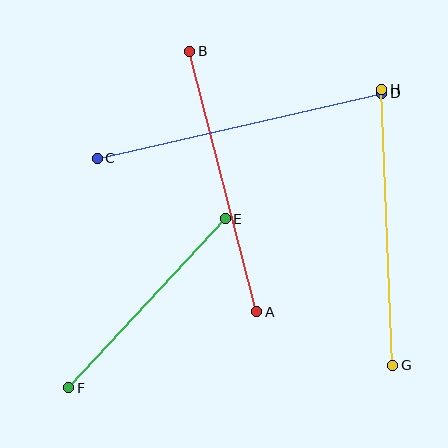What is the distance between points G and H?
The distance is approximately 276 pixels.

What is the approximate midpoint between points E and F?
The midpoint is at approximately (147, 303) pixels.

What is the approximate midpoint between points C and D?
The midpoint is at approximately (240, 126) pixels.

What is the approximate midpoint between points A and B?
The midpoint is at approximately (223, 181) pixels.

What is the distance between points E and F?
The distance is approximately 230 pixels.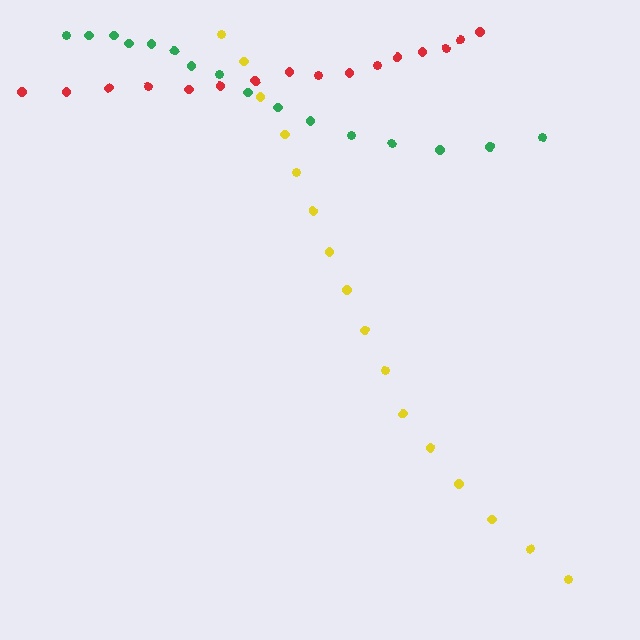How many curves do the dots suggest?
There are 3 distinct paths.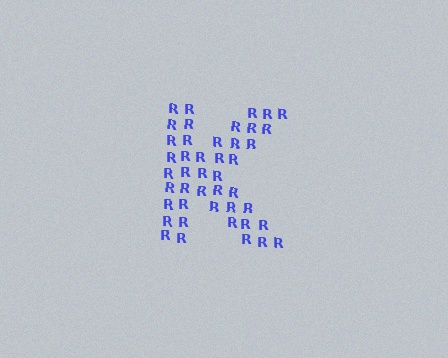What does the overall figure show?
The overall figure shows the letter K.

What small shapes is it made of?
It is made of small letter R's.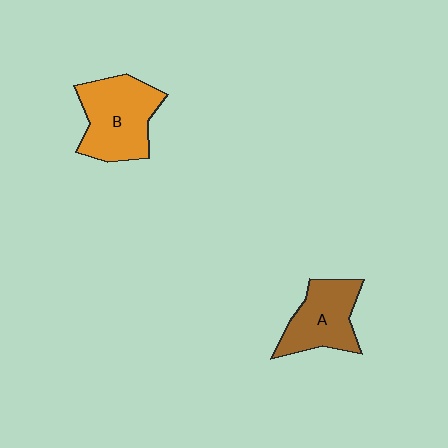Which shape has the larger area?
Shape B (orange).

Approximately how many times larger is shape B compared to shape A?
Approximately 1.3 times.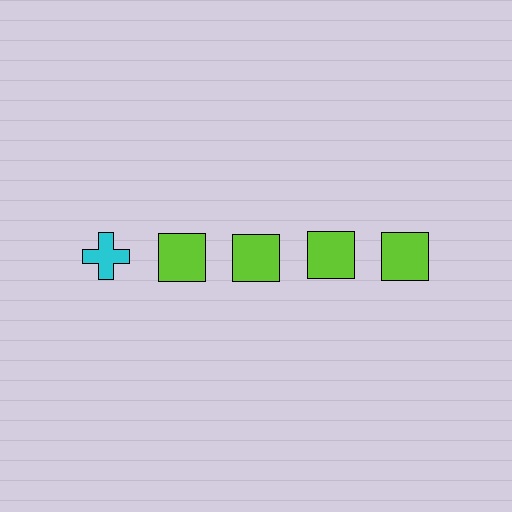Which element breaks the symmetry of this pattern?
The cyan cross in the top row, leftmost column breaks the symmetry. All other shapes are lime squares.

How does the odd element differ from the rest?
It differs in both color (cyan instead of lime) and shape (cross instead of square).